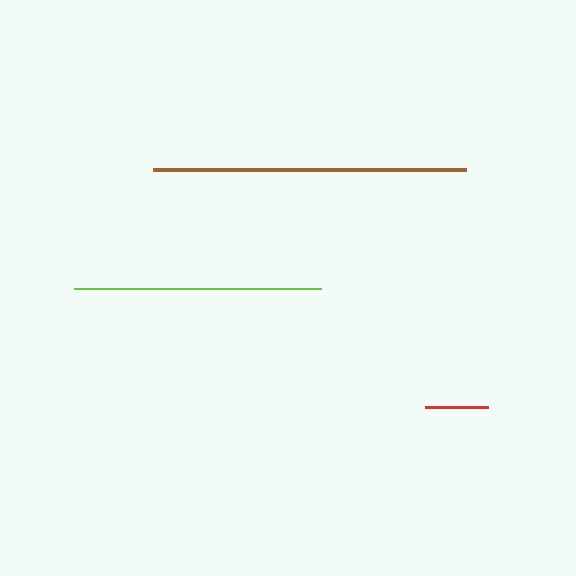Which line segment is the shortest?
The red line is the shortest at approximately 62 pixels.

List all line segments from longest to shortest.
From longest to shortest: brown, lime, red.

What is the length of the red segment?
The red segment is approximately 62 pixels long.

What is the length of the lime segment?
The lime segment is approximately 246 pixels long.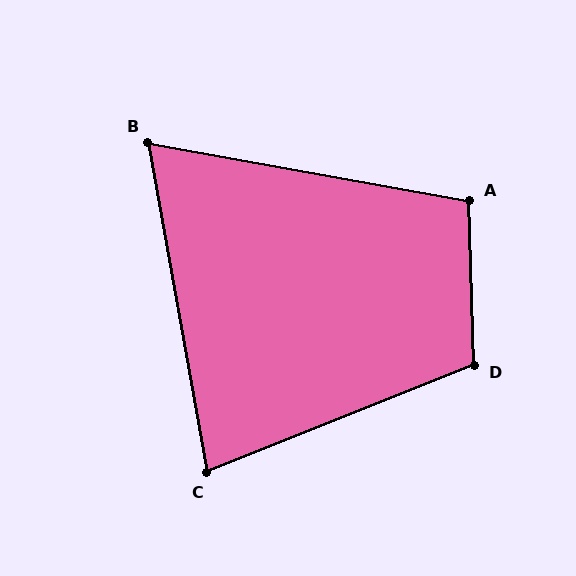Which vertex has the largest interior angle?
D, at approximately 110 degrees.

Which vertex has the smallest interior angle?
B, at approximately 70 degrees.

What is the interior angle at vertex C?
Approximately 78 degrees (acute).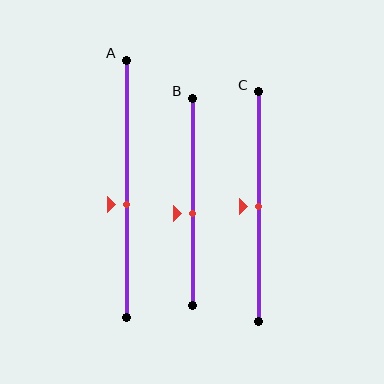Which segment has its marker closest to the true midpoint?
Segment C has its marker closest to the true midpoint.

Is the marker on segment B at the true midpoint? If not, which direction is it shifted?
No, the marker on segment B is shifted downward by about 5% of the segment length.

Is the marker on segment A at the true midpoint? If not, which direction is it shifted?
No, the marker on segment A is shifted downward by about 6% of the segment length.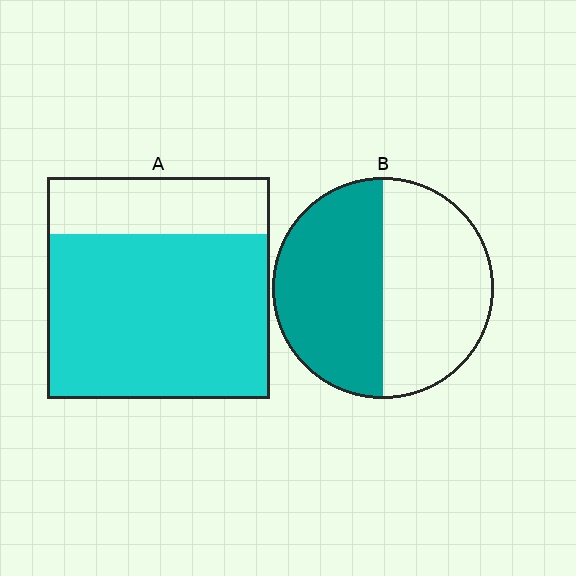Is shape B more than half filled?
Roughly half.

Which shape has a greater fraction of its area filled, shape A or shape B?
Shape A.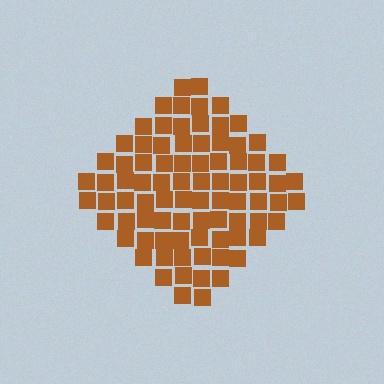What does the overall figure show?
The overall figure shows a diamond.